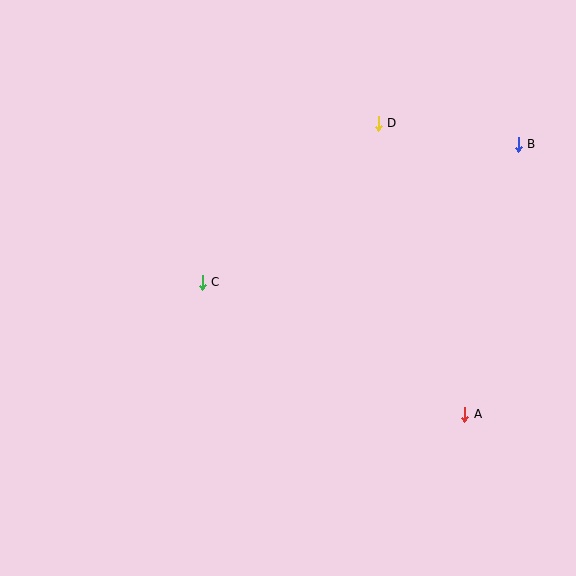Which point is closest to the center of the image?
Point C at (202, 282) is closest to the center.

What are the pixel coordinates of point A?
Point A is at (465, 414).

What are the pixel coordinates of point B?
Point B is at (518, 144).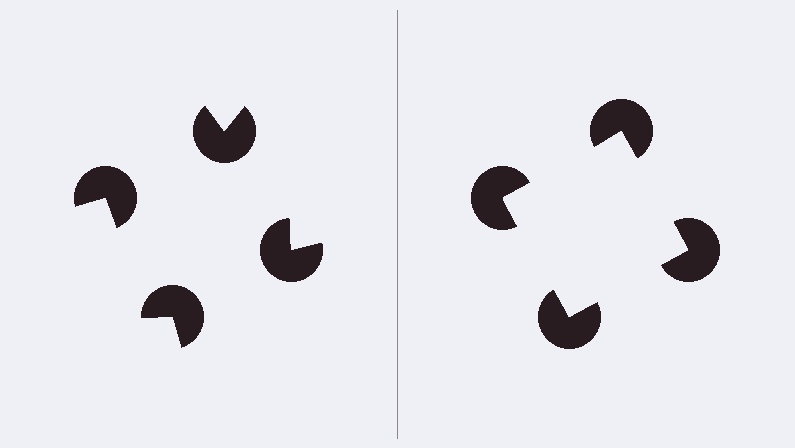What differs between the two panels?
The pac-man discs are positioned identically on both sides; only the wedge orientations differ. On the right they align to a square; on the left they are misaligned.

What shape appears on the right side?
An illusory square.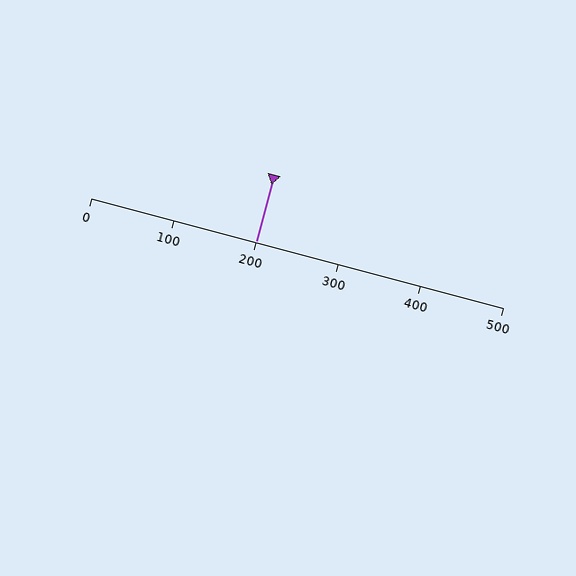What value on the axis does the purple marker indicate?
The marker indicates approximately 200.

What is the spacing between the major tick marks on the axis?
The major ticks are spaced 100 apart.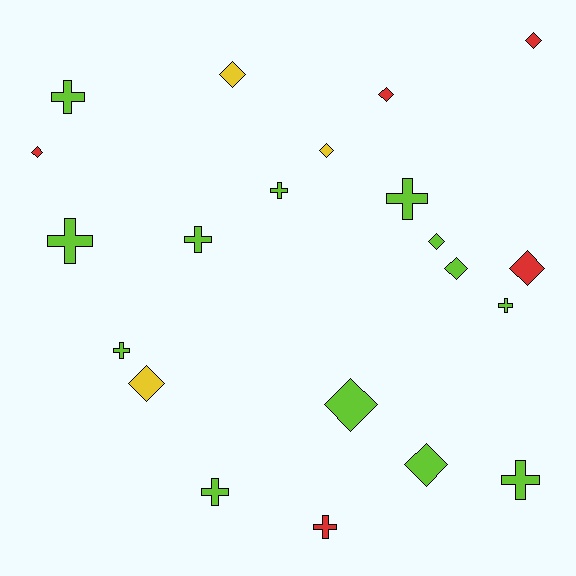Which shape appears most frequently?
Diamond, with 11 objects.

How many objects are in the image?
There are 21 objects.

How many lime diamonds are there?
There are 4 lime diamonds.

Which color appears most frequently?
Lime, with 13 objects.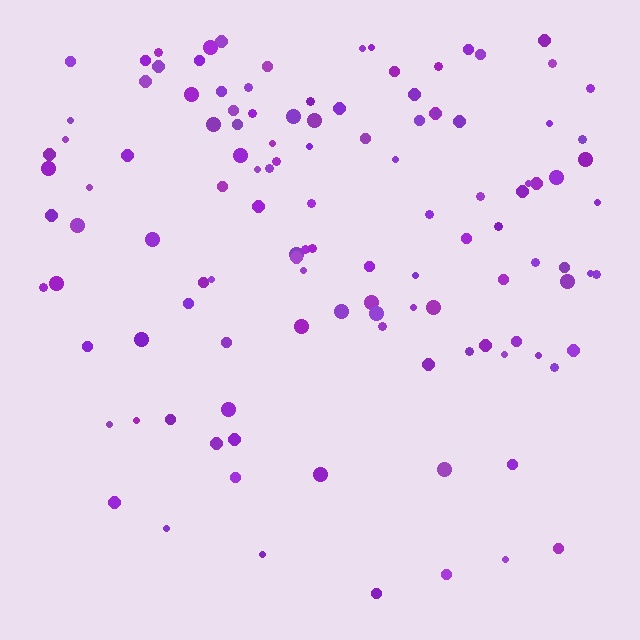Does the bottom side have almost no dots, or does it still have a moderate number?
Still a moderate number, just noticeably fewer than the top.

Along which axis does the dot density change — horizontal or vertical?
Vertical.